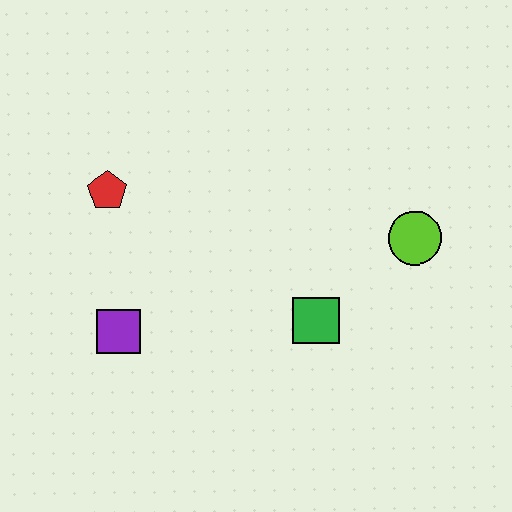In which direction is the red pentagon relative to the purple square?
The red pentagon is above the purple square.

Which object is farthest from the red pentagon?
The lime circle is farthest from the red pentagon.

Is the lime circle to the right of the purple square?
Yes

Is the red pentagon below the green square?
No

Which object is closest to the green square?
The lime circle is closest to the green square.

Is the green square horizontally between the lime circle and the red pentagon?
Yes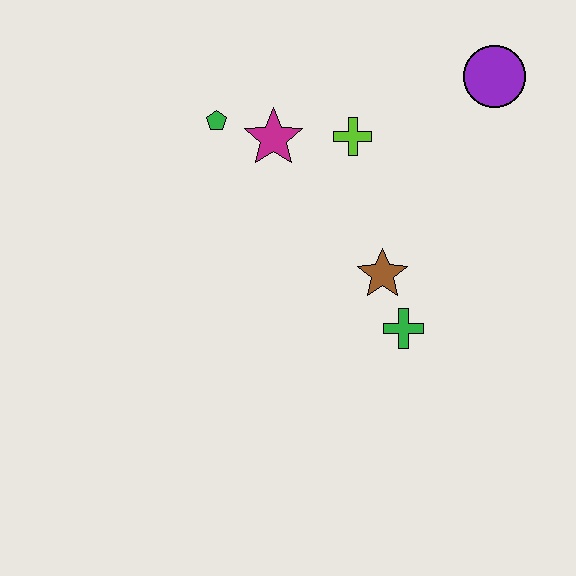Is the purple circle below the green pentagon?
No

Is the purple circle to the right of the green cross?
Yes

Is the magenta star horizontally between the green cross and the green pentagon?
Yes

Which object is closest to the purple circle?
The lime cross is closest to the purple circle.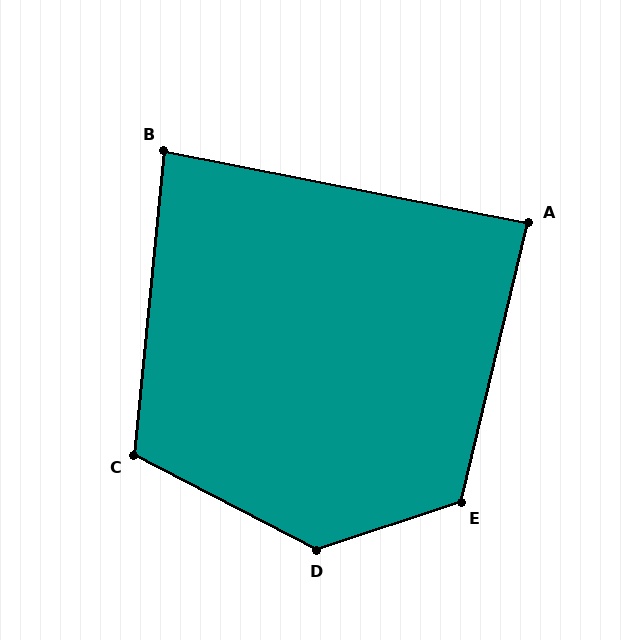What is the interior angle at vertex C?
Approximately 112 degrees (obtuse).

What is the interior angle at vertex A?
Approximately 88 degrees (approximately right).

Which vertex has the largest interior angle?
D, at approximately 134 degrees.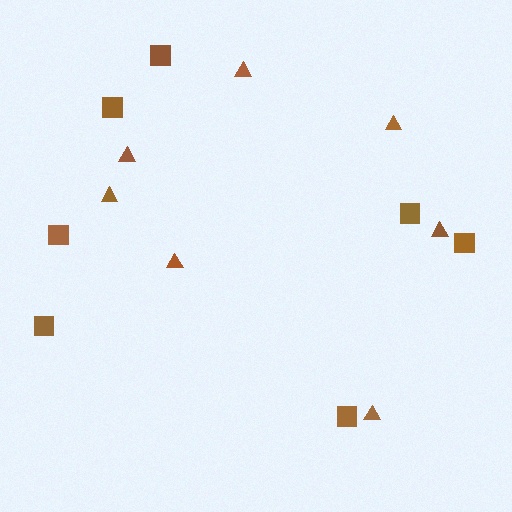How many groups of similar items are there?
There are 2 groups: one group of squares (7) and one group of triangles (7).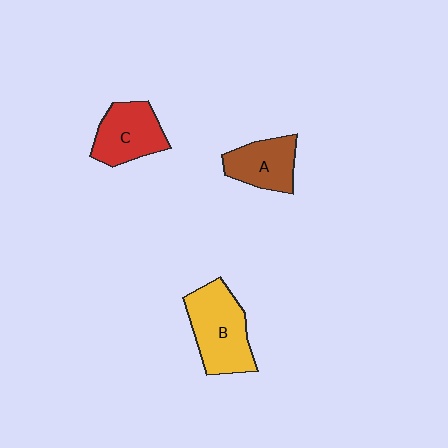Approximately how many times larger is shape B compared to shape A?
Approximately 1.5 times.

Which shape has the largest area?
Shape B (yellow).